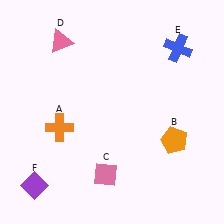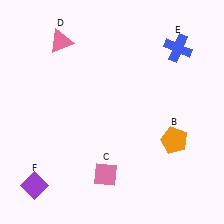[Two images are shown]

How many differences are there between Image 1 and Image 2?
There is 1 difference between the two images.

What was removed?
The orange cross (A) was removed in Image 2.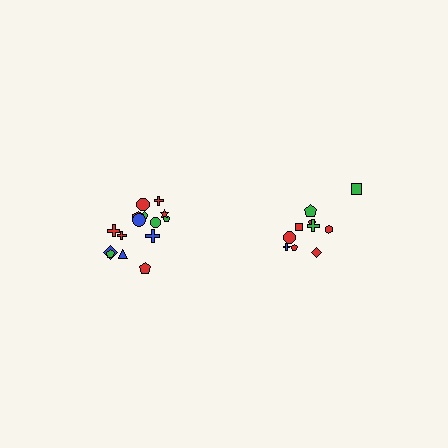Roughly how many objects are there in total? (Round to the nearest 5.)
Roughly 25 objects in total.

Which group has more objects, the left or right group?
The left group.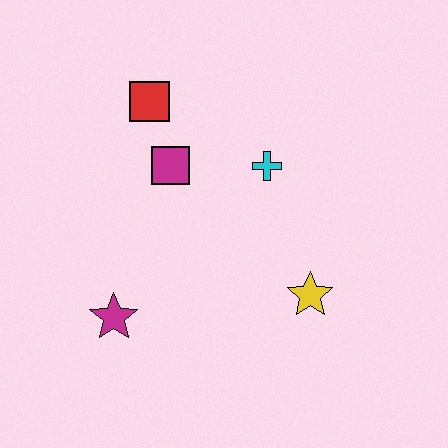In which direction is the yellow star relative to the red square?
The yellow star is below the red square.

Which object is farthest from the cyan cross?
The magenta star is farthest from the cyan cross.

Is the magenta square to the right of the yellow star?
No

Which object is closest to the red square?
The magenta square is closest to the red square.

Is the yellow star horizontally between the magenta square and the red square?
No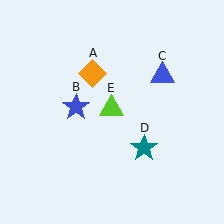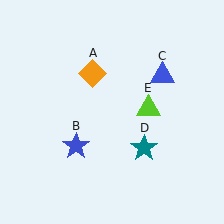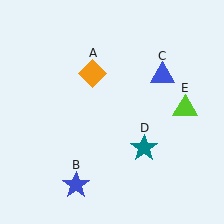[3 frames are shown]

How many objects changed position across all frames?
2 objects changed position: blue star (object B), lime triangle (object E).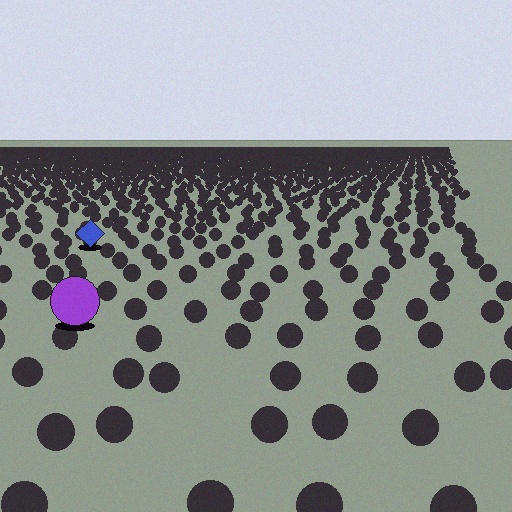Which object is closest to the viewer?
The purple circle is closest. The texture marks near it are larger and more spread out.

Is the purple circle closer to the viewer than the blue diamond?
Yes. The purple circle is closer — you can tell from the texture gradient: the ground texture is coarser near it.